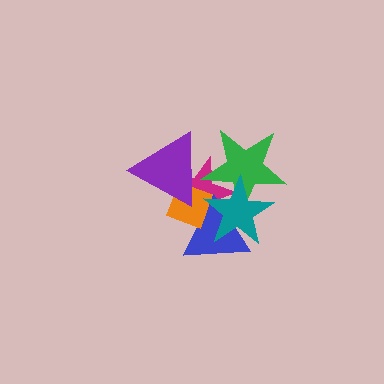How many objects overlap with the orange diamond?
4 objects overlap with the orange diamond.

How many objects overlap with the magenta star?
5 objects overlap with the magenta star.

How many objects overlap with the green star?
4 objects overlap with the green star.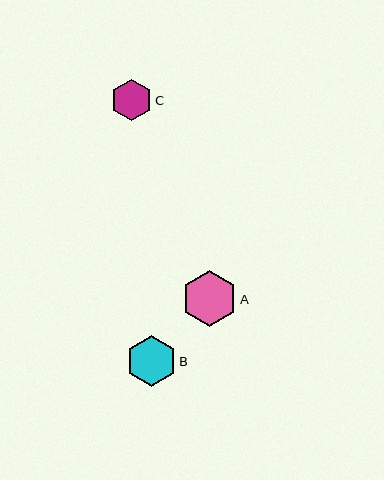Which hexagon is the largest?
Hexagon A is the largest with a size of approximately 56 pixels.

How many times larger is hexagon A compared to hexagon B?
Hexagon A is approximately 1.1 times the size of hexagon B.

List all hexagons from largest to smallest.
From largest to smallest: A, B, C.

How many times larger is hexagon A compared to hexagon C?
Hexagon A is approximately 1.4 times the size of hexagon C.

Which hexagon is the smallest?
Hexagon C is the smallest with a size of approximately 41 pixels.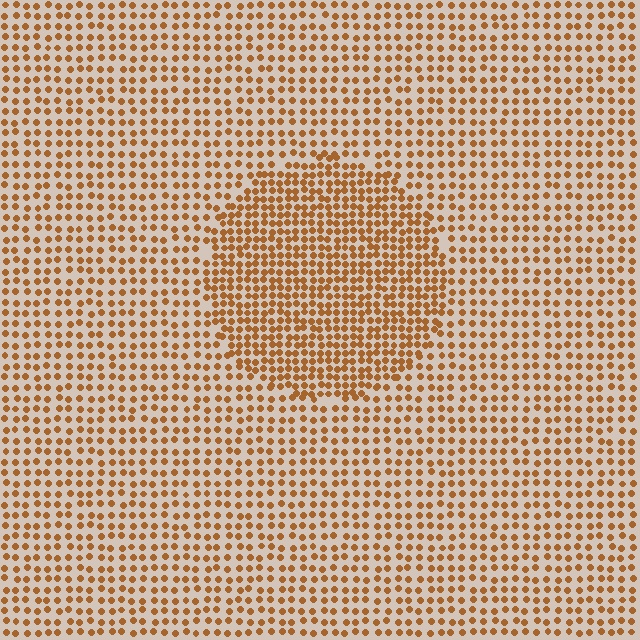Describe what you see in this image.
The image contains small brown elements arranged at two different densities. A circle-shaped region is visible where the elements are more densely packed than the surrounding area.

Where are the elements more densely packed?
The elements are more densely packed inside the circle boundary.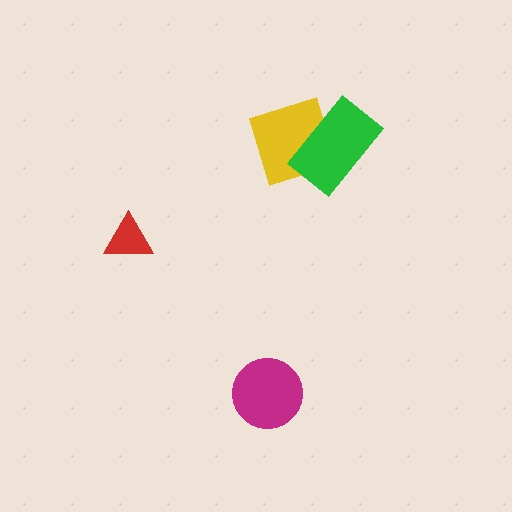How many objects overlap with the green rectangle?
1 object overlaps with the green rectangle.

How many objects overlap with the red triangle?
0 objects overlap with the red triangle.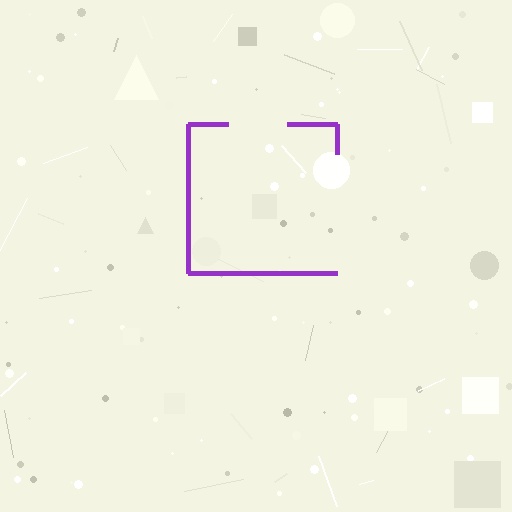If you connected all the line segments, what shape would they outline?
They would outline a square.